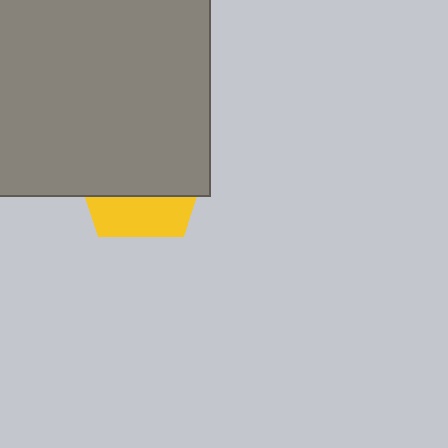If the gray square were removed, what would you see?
You would see the complete yellow pentagon.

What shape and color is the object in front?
The object in front is a gray square.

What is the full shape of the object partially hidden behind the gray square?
The partially hidden object is a yellow pentagon.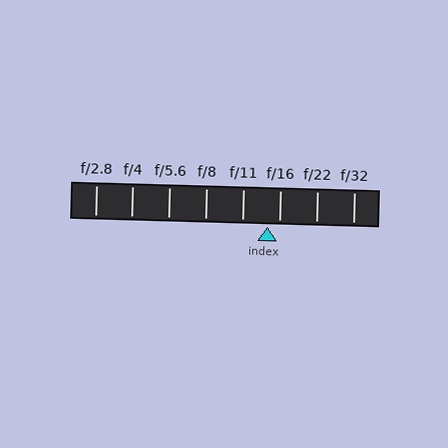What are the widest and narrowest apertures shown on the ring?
The widest aperture shown is f/2.8 and the narrowest is f/32.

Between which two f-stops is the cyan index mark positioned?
The index mark is between f/11 and f/16.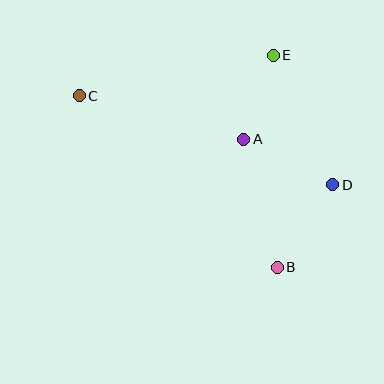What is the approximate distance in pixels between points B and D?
The distance between B and D is approximately 100 pixels.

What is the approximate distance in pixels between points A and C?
The distance between A and C is approximately 170 pixels.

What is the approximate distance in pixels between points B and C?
The distance between B and C is approximately 262 pixels.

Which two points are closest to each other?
Points A and E are closest to each other.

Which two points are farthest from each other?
Points C and D are farthest from each other.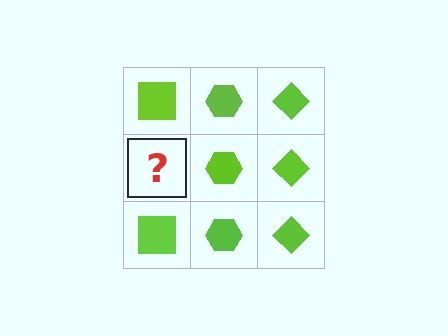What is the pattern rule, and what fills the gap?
The rule is that each column has a consistent shape. The gap should be filled with a lime square.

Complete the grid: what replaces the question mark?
The question mark should be replaced with a lime square.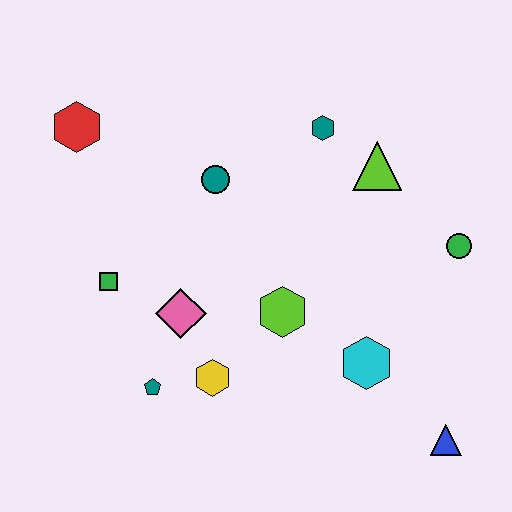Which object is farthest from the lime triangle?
The teal pentagon is farthest from the lime triangle.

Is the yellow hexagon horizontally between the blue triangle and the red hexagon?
Yes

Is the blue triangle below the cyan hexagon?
Yes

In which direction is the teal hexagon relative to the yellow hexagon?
The teal hexagon is above the yellow hexagon.